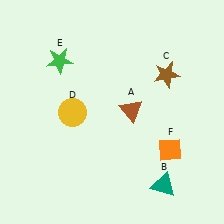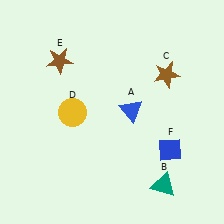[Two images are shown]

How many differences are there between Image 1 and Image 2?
There are 3 differences between the two images.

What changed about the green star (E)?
In Image 1, E is green. In Image 2, it changed to brown.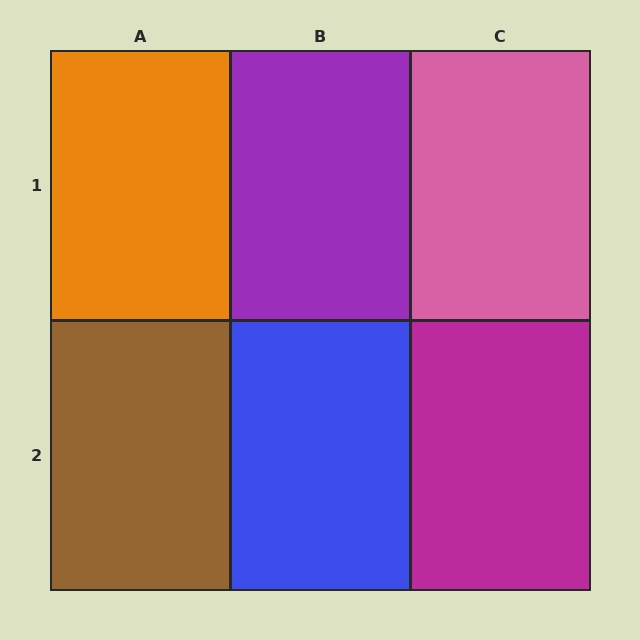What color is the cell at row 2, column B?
Blue.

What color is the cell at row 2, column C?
Magenta.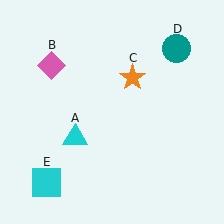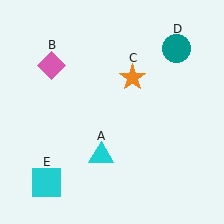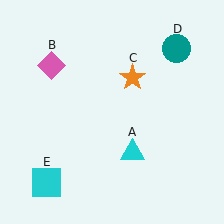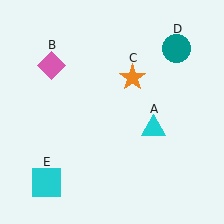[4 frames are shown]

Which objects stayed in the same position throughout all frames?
Pink diamond (object B) and orange star (object C) and teal circle (object D) and cyan square (object E) remained stationary.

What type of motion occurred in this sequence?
The cyan triangle (object A) rotated counterclockwise around the center of the scene.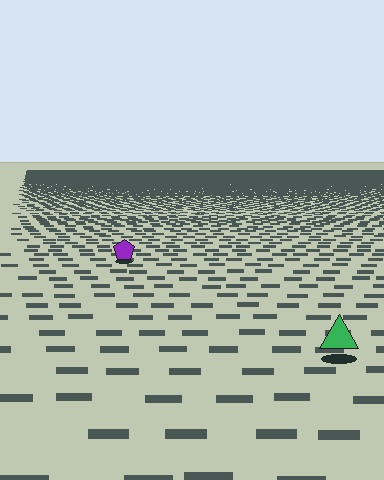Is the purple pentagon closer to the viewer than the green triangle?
No. The green triangle is closer — you can tell from the texture gradient: the ground texture is coarser near it.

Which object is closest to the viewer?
The green triangle is closest. The texture marks near it are larger and more spread out.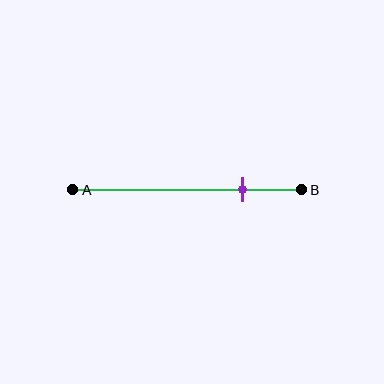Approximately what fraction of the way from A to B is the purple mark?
The purple mark is approximately 75% of the way from A to B.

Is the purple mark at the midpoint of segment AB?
No, the mark is at about 75% from A, not at the 50% midpoint.